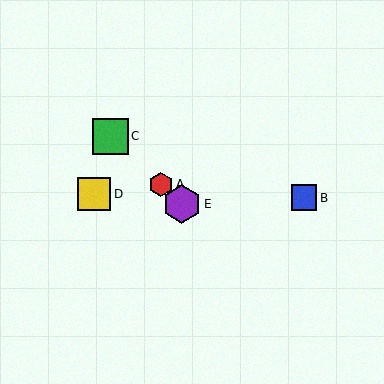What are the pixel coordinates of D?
Object D is at (94, 194).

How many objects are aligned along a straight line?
3 objects (A, C, E) are aligned along a straight line.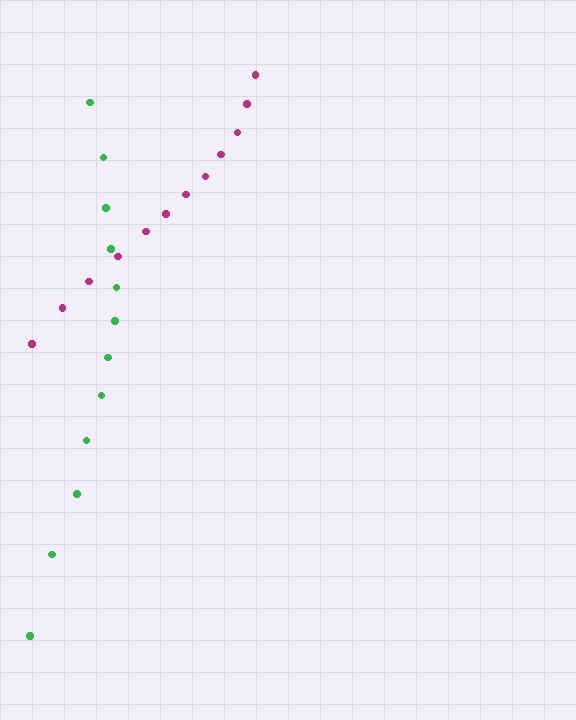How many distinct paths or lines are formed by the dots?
There are 2 distinct paths.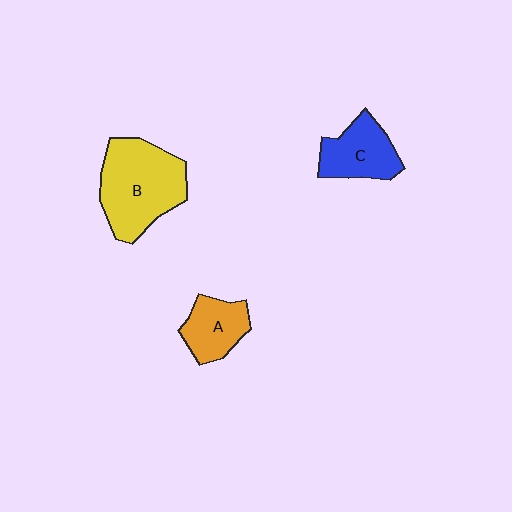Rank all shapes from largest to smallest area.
From largest to smallest: B (yellow), C (blue), A (orange).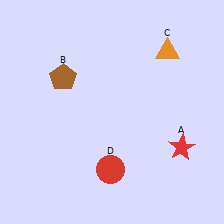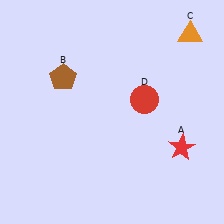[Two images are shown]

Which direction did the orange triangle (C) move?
The orange triangle (C) moved right.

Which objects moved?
The objects that moved are: the orange triangle (C), the red circle (D).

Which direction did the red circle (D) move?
The red circle (D) moved up.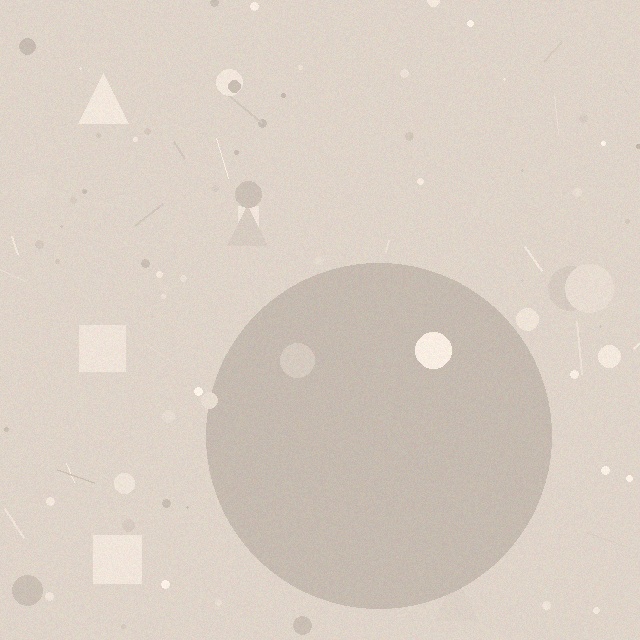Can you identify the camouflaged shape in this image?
The camouflaged shape is a circle.